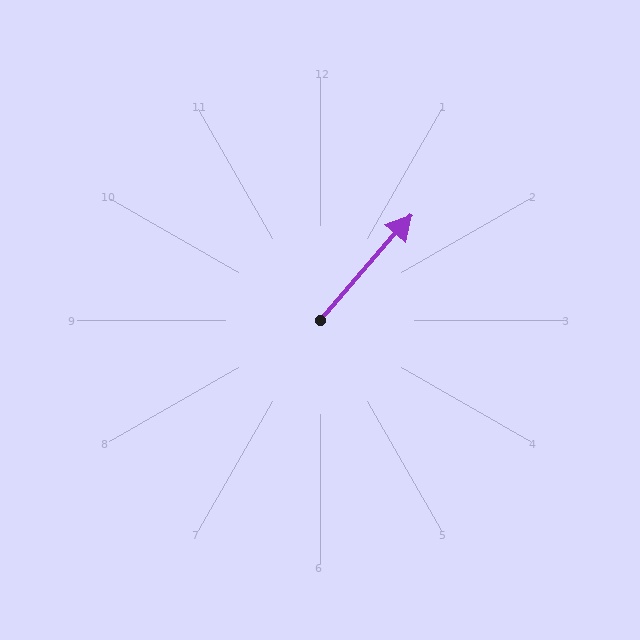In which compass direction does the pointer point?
Northeast.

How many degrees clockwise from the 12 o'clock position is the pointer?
Approximately 41 degrees.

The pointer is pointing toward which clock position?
Roughly 1 o'clock.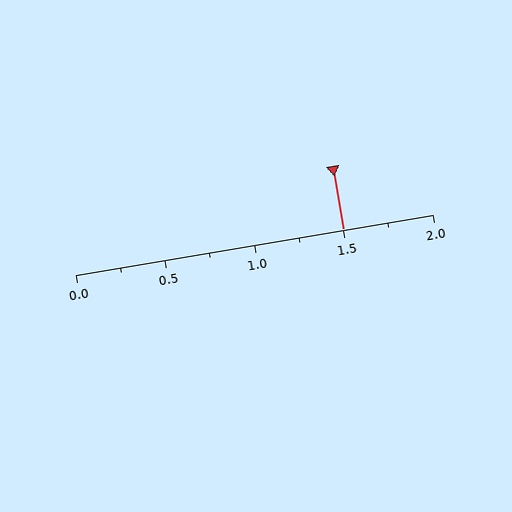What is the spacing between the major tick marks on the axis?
The major ticks are spaced 0.5 apart.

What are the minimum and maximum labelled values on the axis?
The axis runs from 0.0 to 2.0.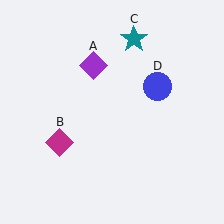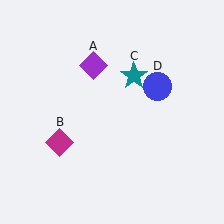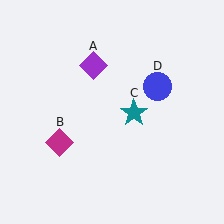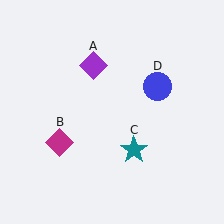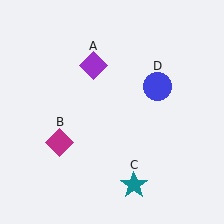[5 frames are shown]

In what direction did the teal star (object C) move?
The teal star (object C) moved down.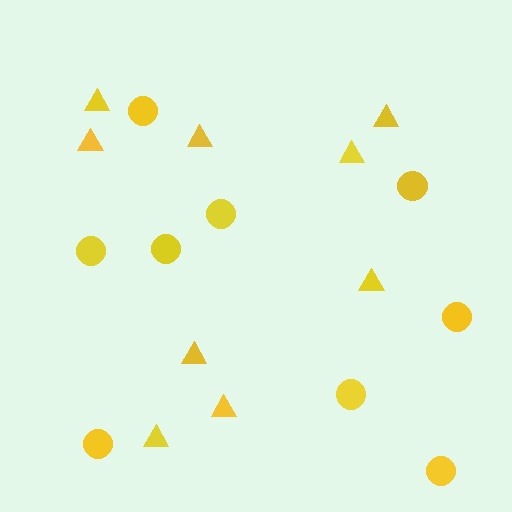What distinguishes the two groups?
There are 2 groups: one group of circles (9) and one group of triangles (9).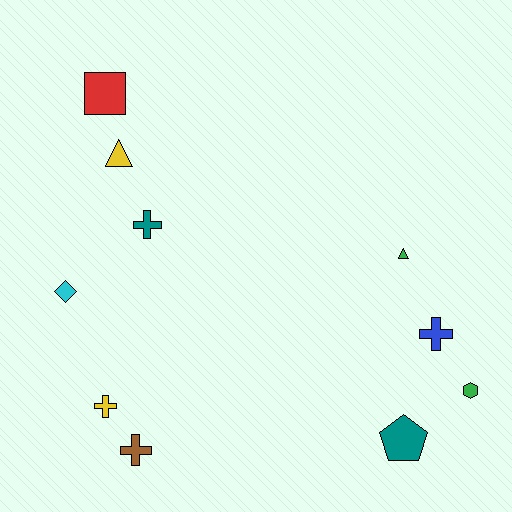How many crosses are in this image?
There are 4 crosses.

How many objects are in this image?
There are 10 objects.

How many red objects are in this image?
There is 1 red object.